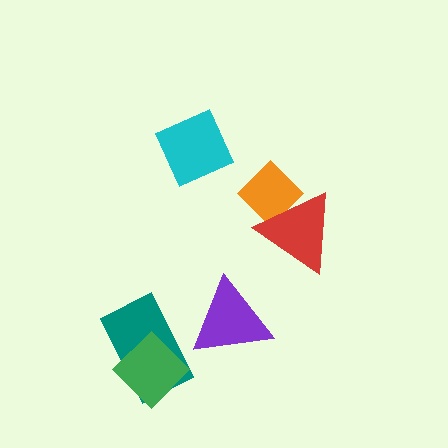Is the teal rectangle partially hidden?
Yes, it is partially covered by another shape.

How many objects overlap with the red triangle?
1 object overlaps with the red triangle.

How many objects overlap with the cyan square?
0 objects overlap with the cyan square.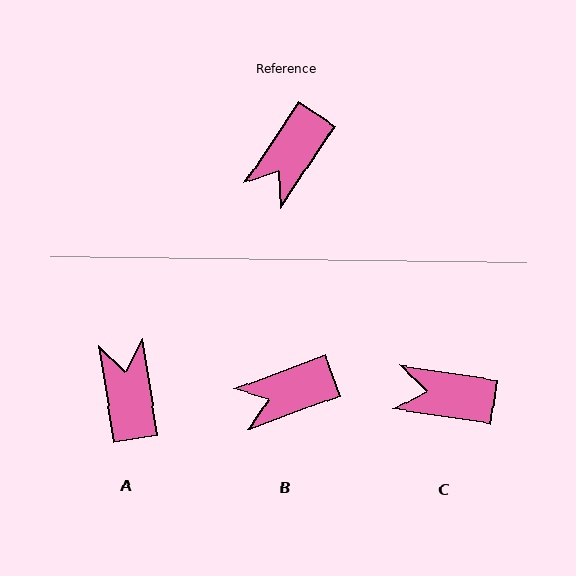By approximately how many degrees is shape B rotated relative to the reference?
Approximately 36 degrees clockwise.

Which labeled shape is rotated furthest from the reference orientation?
A, about 137 degrees away.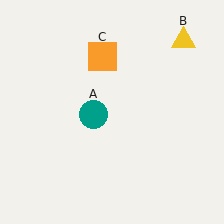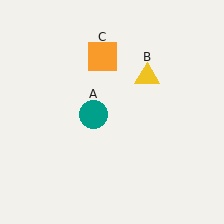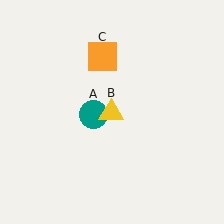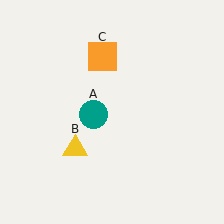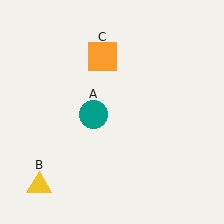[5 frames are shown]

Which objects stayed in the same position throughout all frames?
Teal circle (object A) and orange square (object C) remained stationary.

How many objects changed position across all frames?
1 object changed position: yellow triangle (object B).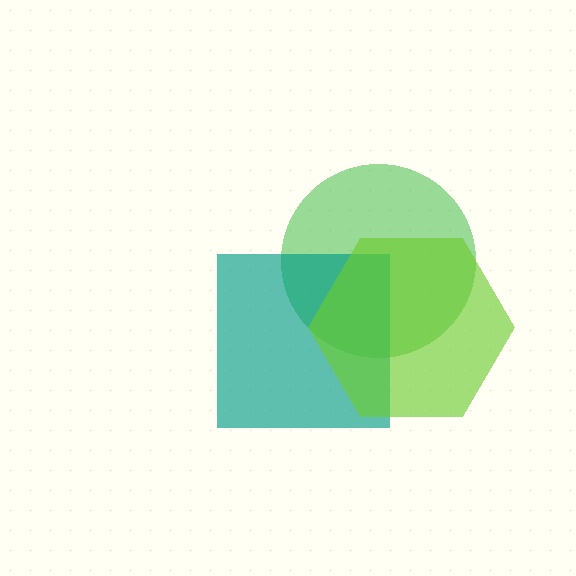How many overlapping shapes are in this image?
There are 3 overlapping shapes in the image.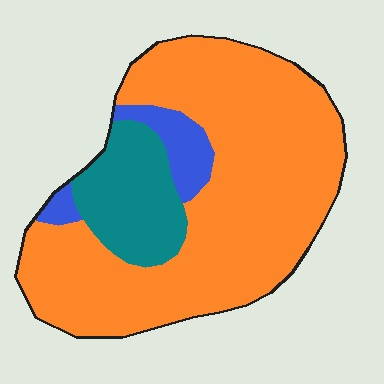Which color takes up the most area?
Orange, at roughly 75%.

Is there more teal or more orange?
Orange.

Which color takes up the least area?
Blue, at roughly 10%.